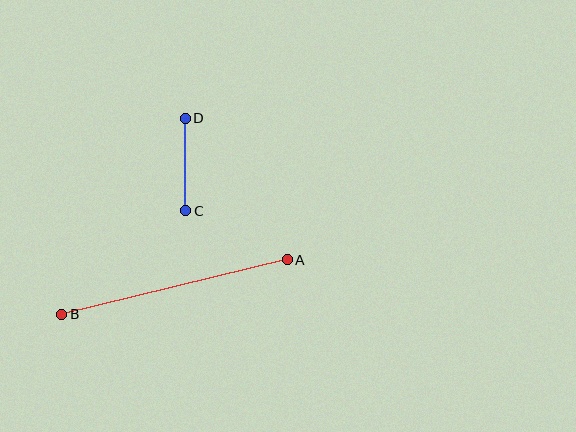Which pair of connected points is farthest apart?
Points A and B are farthest apart.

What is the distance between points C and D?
The distance is approximately 92 pixels.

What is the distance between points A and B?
The distance is approximately 232 pixels.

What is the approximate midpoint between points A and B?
The midpoint is at approximately (174, 287) pixels.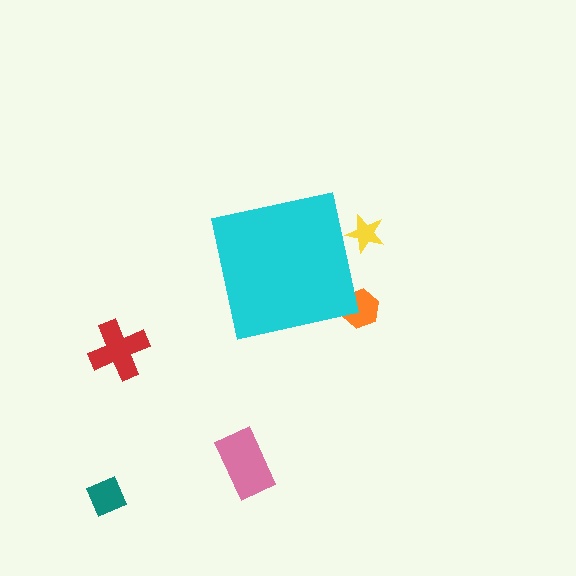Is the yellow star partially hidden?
Yes, the yellow star is partially hidden behind the cyan square.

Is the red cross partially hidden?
No, the red cross is fully visible.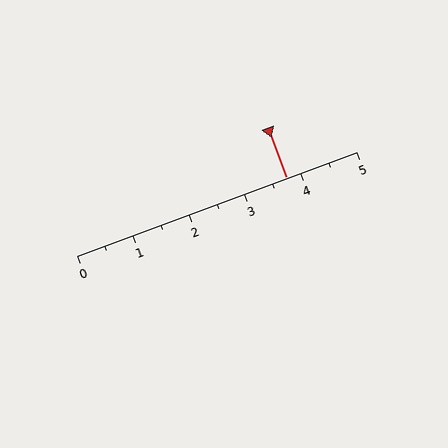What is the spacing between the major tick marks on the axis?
The major ticks are spaced 1 apart.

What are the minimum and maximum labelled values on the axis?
The axis runs from 0 to 5.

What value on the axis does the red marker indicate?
The marker indicates approximately 3.8.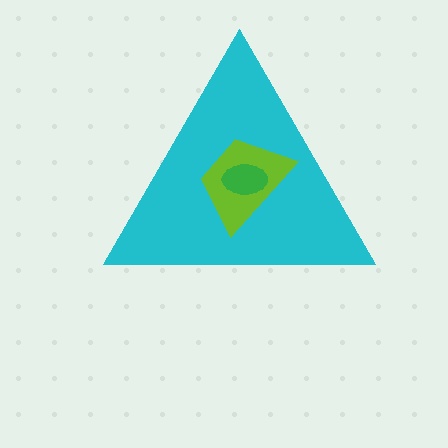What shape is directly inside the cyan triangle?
The lime trapezoid.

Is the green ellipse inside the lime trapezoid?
Yes.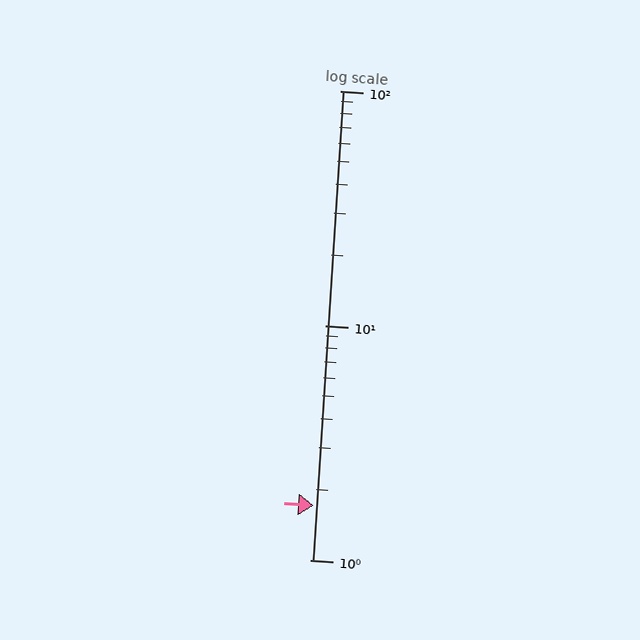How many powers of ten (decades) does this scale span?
The scale spans 2 decades, from 1 to 100.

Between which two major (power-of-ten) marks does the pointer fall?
The pointer is between 1 and 10.